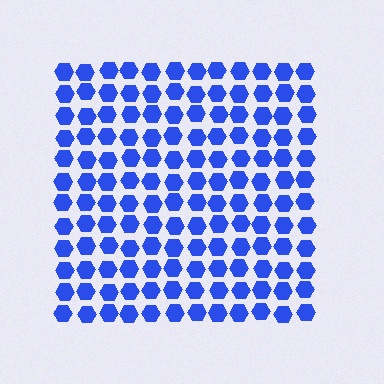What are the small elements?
The small elements are hexagons.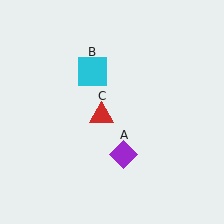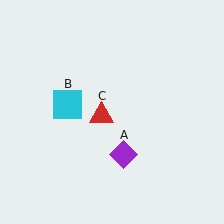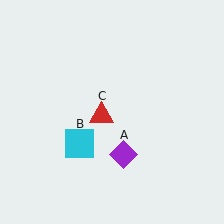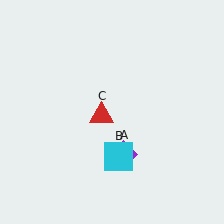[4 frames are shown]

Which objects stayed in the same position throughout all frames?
Purple diamond (object A) and red triangle (object C) remained stationary.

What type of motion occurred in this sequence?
The cyan square (object B) rotated counterclockwise around the center of the scene.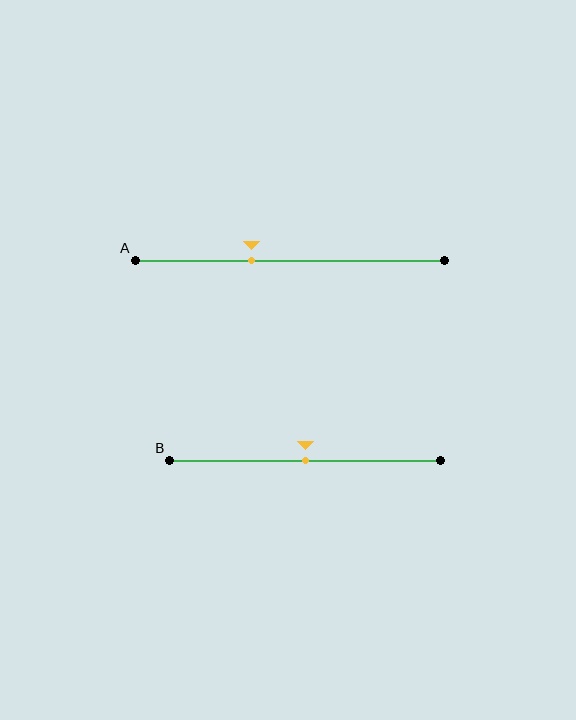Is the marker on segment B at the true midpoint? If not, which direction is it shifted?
Yes, the marker on segment B is at the true midpoint.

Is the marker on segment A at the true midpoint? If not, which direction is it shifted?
No, the marker on segment A is shifted to the left by about 12% of the segment length.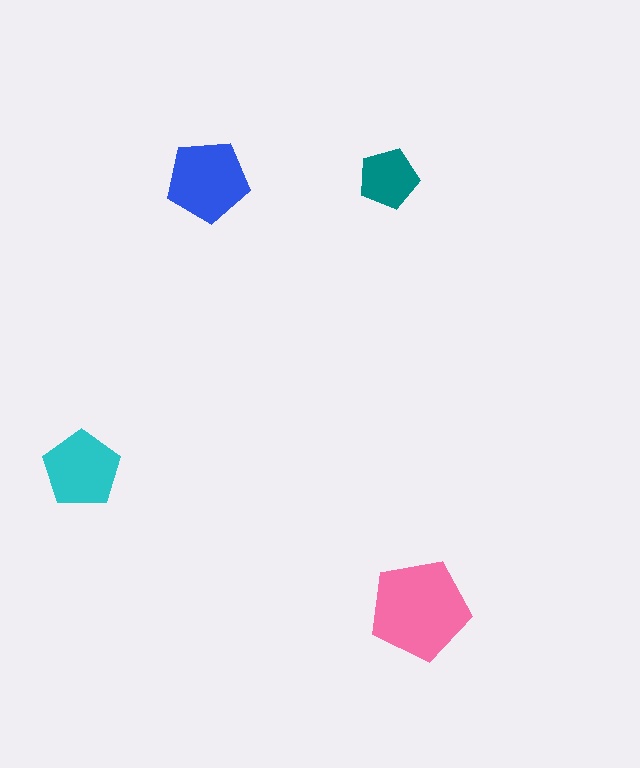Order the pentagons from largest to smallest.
the pink one, the blue one, the cyan one, the teal one.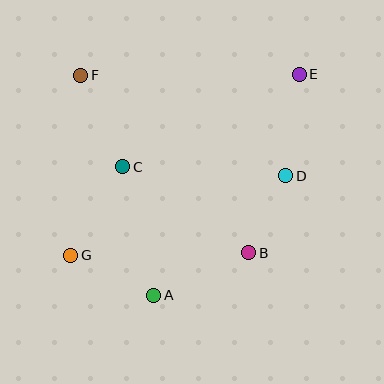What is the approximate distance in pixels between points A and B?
The distance between A and B is approximately 104 pixels.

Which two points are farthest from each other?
Points E and G are farthest from each other.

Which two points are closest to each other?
Points B and D are closest to each other.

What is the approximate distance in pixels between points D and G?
The distance between D and G is approximately 229 pixels.